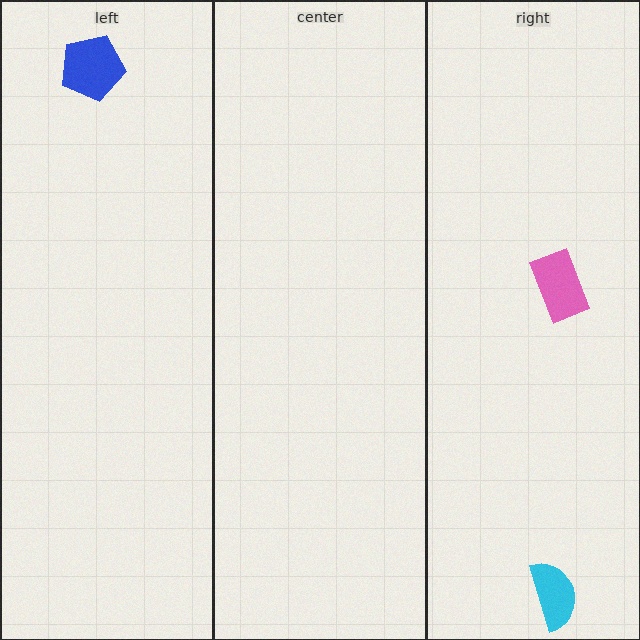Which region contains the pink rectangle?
The right region.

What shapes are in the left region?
The blue pentagon.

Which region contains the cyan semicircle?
The right region.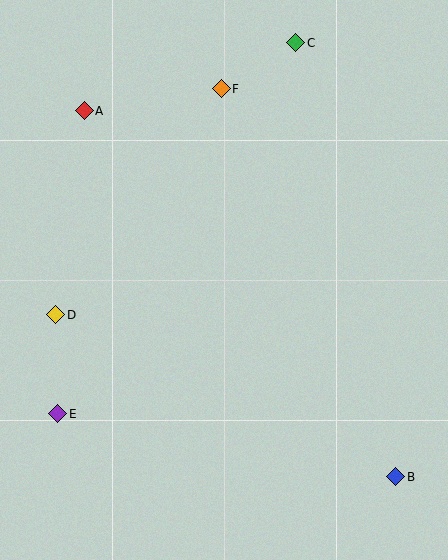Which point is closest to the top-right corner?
Point C is closest to the top-right corner.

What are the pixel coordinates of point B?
Point B is at (396, 477).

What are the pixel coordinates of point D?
Point D is at (56, 315).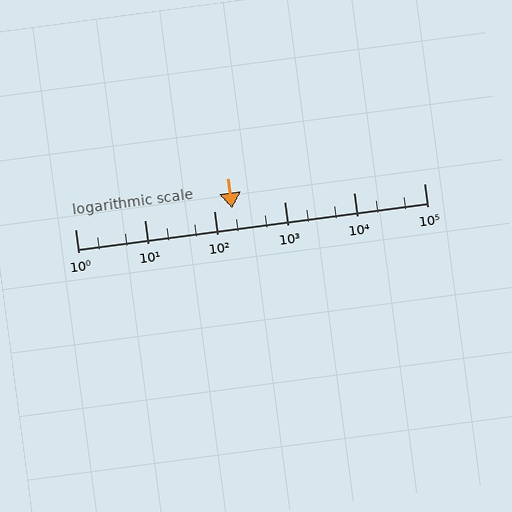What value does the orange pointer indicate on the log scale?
The pointer indicates approximately 180.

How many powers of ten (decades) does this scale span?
The scale spans 5 decades, from 1 to 100000.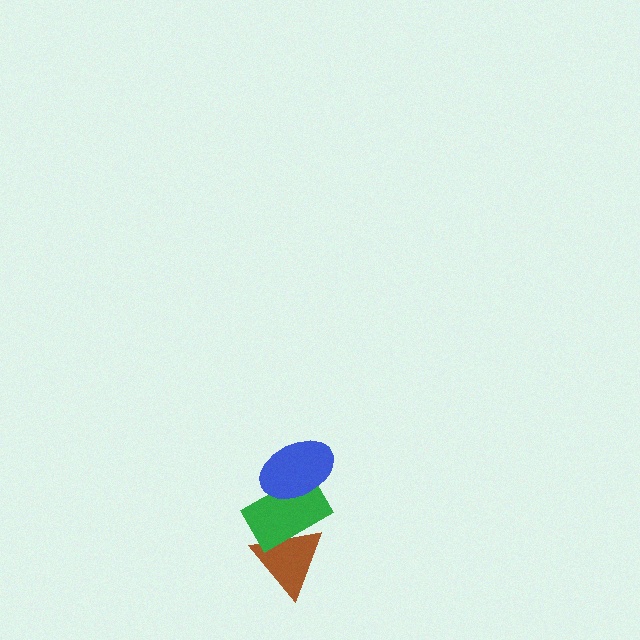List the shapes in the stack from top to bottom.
From top to bottom: the blue ellipse, the green rectangle, the brown triangle.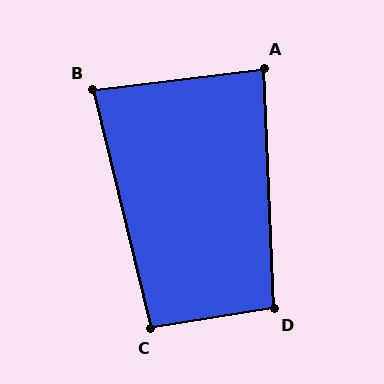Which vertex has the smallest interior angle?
B, at approximately 83 degrees.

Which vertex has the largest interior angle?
D, at approximately 97 degrees.